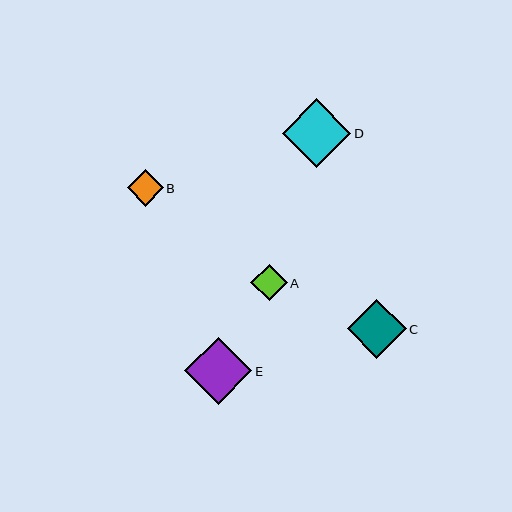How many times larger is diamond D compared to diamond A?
Diamond D is approximately 1.9 times the size of diamond A.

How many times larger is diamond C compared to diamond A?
Diamond C is approximately 1.6 times the size of diamond A.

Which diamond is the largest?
Diamond D is the largest with a size of approximately 69 pixels.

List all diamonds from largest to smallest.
From largest to smallest: D, E, C, A, B.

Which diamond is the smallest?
Diamond B is the smallest with a size of approximately 36 pixels.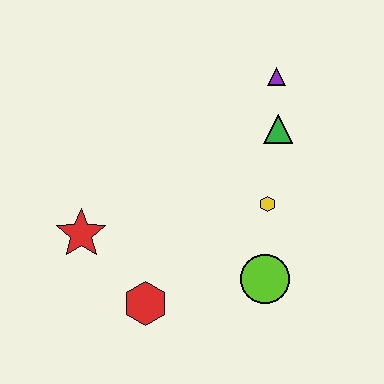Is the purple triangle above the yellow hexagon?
Yes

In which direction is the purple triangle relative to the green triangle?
The purple triangle is above the green triangle.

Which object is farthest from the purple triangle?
The red hexagon is farthest from the purple triangle.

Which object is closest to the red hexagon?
The red star is closest to the red hexagon.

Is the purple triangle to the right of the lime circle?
Yes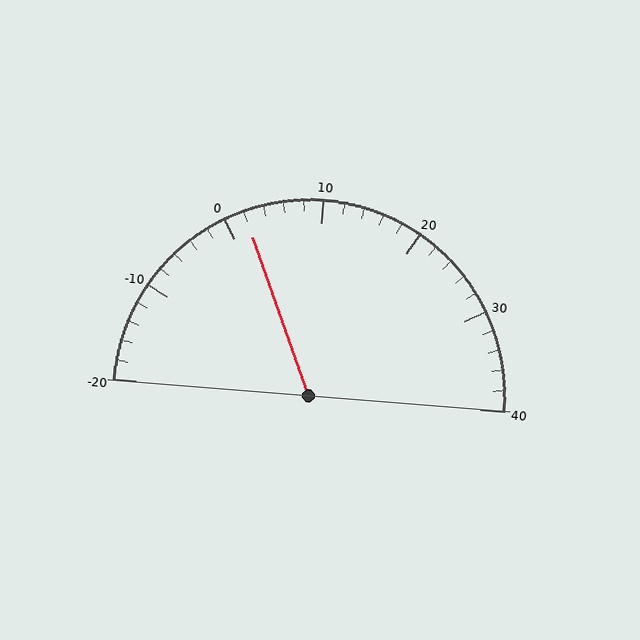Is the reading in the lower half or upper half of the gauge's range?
The reading is in the lower half of the range (-20 to 40).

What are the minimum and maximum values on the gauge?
The gauge ranges from -20 to 40.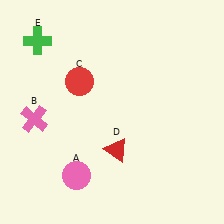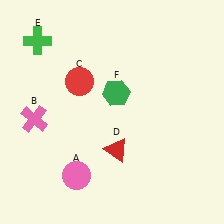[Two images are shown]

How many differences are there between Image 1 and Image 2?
There is 1 difference between the two images.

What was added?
A green hexagon (F) was added in Image 2.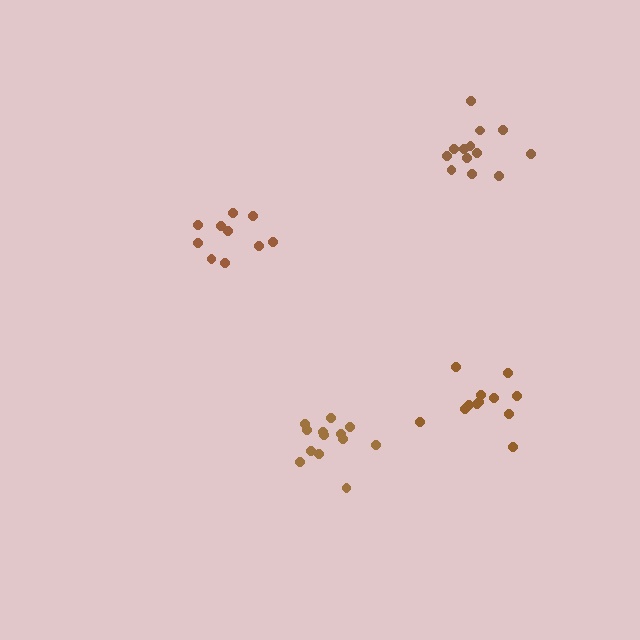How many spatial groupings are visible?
There are 4 spatial groupings.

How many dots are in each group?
Group 1: 10 dots, Group 2: 13 dots, Group 3: 13 dots, Group 4: 12 dots (48 total).